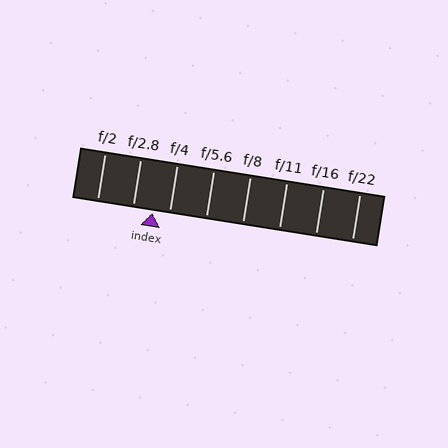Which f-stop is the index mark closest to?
The index mark is closest to f/4.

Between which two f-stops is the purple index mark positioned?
The index mark is between f/2.8 and f/4.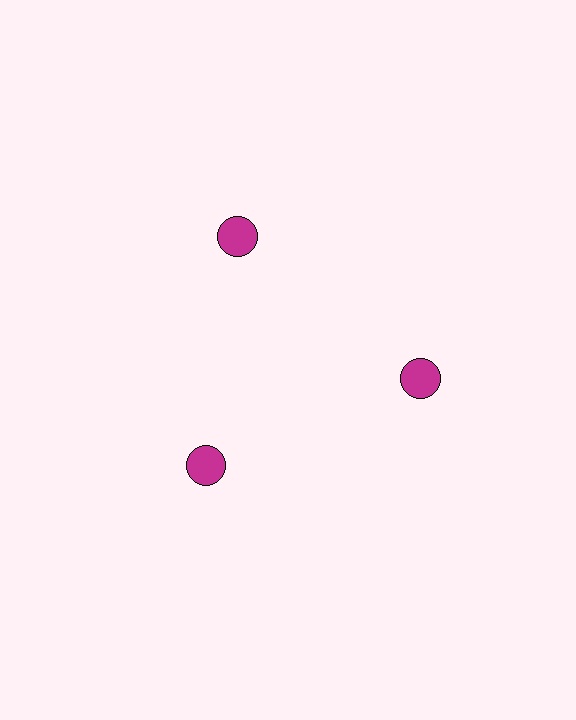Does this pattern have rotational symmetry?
Yes, this pattern has 3-fold rotational symmetry. It looks the same after rotating 120 degrees around the center.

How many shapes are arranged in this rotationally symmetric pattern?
There are 3 shapes, arranged in 3 groups of 1.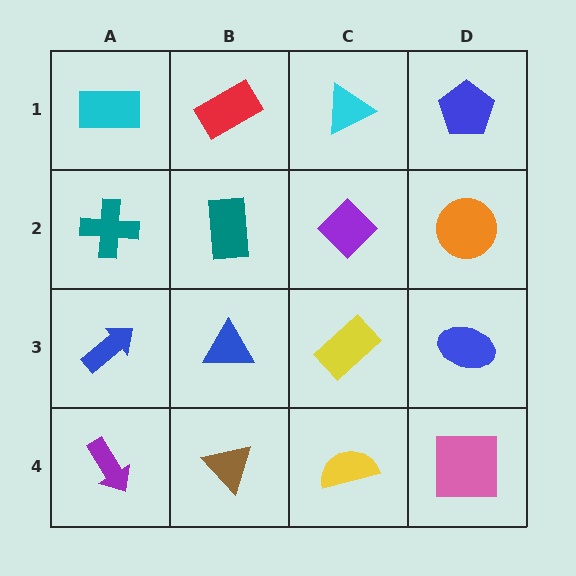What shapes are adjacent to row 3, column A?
A teal cross (row 2, column A), a purple arrow (row 4, column A), a blue triangle (row 3, column B).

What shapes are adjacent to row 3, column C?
A purple diamond (row 2, column C), a yellow semicircle (row 4, column C), a blue triangle (row 3, column B), a blue ellipse (row 3, column D).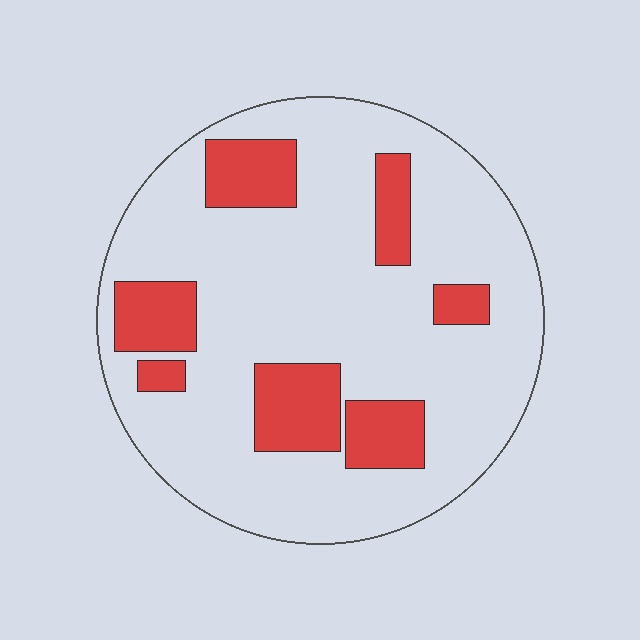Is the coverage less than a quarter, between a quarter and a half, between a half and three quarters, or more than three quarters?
Less than a quarter.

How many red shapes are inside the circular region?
7.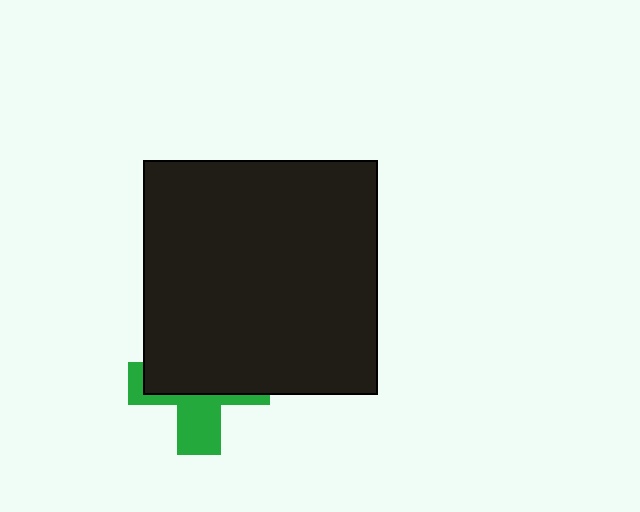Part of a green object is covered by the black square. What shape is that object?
It is a cross.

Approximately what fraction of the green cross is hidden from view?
Roughly 61% of the green cross is hidden behind the black square.